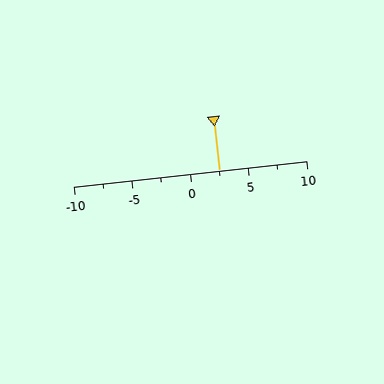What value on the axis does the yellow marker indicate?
The marker indicates approximately 2.5.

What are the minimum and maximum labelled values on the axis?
The axis runs from -10 to 10.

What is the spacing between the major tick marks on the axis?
The major ticks are spaced 5 apart.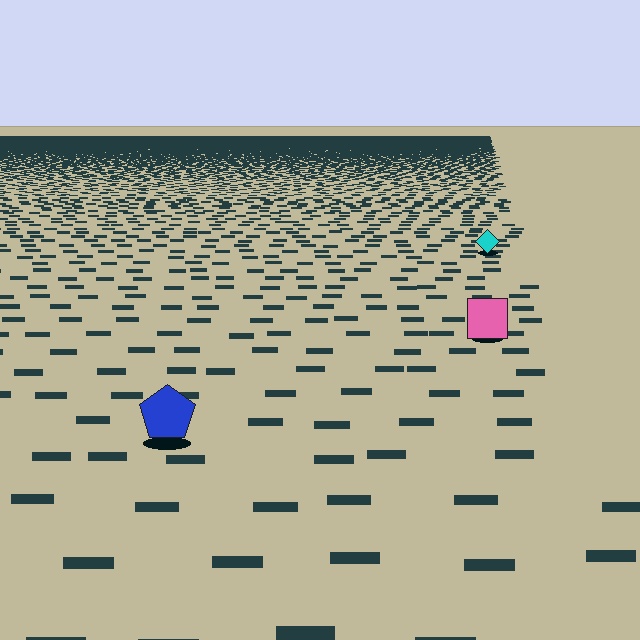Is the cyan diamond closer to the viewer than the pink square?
No. The pink square is closer — you can tell from the texture gradient: the ground texture is coarser near it.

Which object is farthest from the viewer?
The cyan diamond is farthest from the viewer. It appears smaller and the ground texture around it is denser.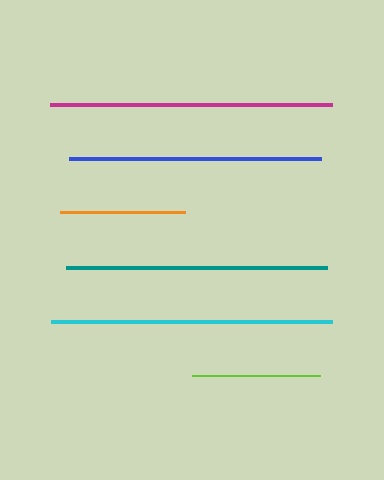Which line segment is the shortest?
The orange line is the shortest at approximately 125 pixels.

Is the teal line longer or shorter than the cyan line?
The cyan line is longer than the teal line.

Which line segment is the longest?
The magenta line is the longest at approximately 282 pixels.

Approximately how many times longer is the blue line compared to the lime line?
The blue line is approximately 2.0 times the length of the lime line.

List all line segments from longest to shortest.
From longest to shortest: magenta, cyan, teal, blue, lime, orange.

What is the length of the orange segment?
The orange segment is approximately 125 pixels long.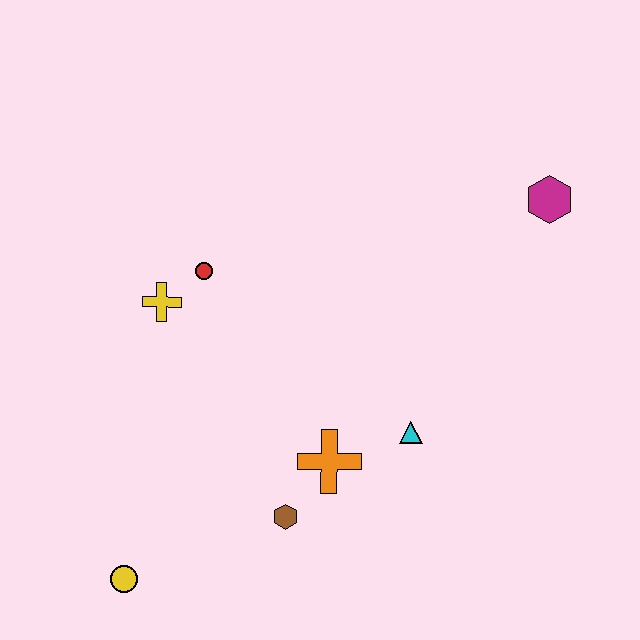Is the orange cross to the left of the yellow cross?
No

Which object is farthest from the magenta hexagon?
The yellow circle is farthest from the magenta hexagon.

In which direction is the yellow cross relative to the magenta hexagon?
The yellow cross is to the left of the magenta hexagon.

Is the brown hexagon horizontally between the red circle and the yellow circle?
No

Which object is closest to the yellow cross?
The red circle is closest to the yellow cross.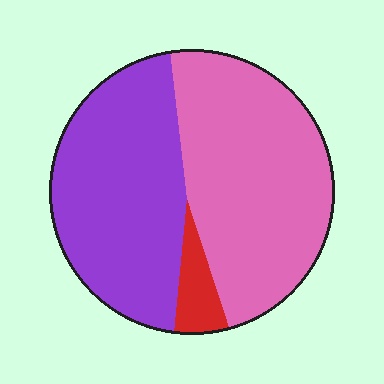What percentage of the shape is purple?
Purple takes up between a quarter and a half of the shape.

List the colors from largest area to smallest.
From largest to smallest: pink, purple, red.